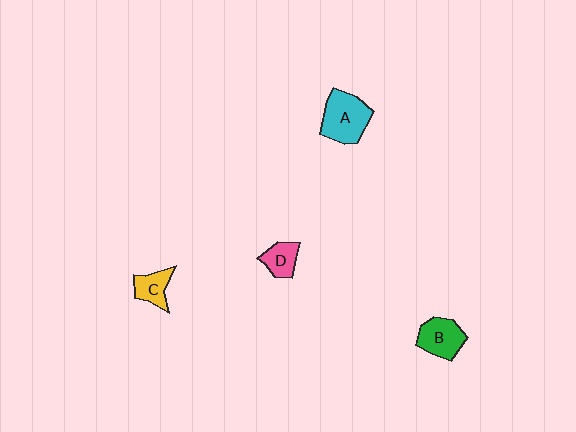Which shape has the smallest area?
Shape D (pink).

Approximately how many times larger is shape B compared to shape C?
Approximately 1.4 times.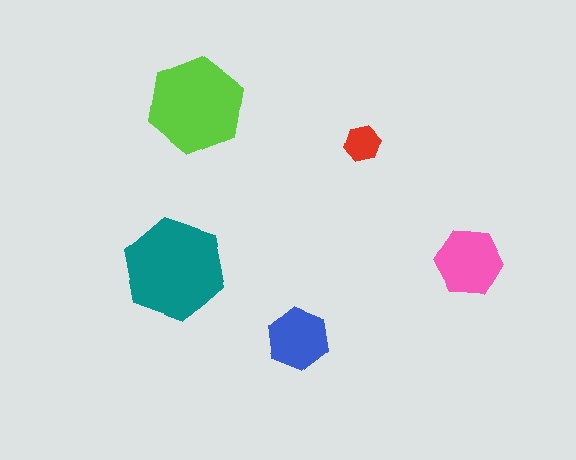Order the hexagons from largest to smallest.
the teal one, the lime one, the pink one, the blue one, the red one.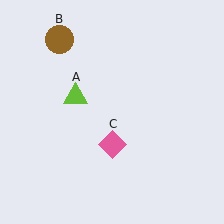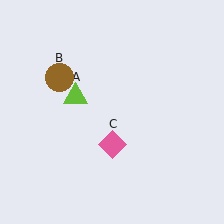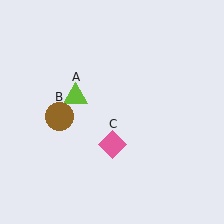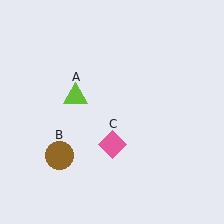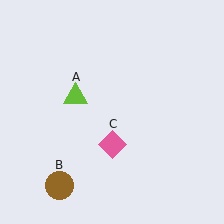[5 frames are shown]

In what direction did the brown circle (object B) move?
The brown circle (object B) moved down.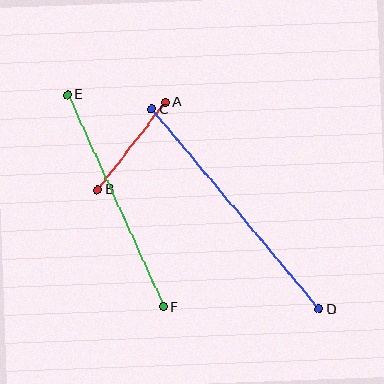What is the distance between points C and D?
The distance is approximately 261 pixels.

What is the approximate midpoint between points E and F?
The midpoint is at approximately (116, 201) pixels.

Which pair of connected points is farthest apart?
Points C and D are farthest apart.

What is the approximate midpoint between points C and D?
The midpoint is at approximately (235, 209) pixels.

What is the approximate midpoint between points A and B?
The midpoint is at approximately (131, 146) pixels.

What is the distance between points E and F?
The distance is approximately 233 pixels.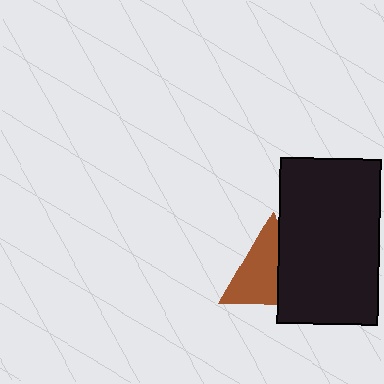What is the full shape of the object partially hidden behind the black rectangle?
The partially hidden object is a brown triangle.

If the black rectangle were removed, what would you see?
You would see the complete brown triangle.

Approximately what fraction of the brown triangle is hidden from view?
Roughly 39% of the brown triangle is hidden behind the black rectangle.